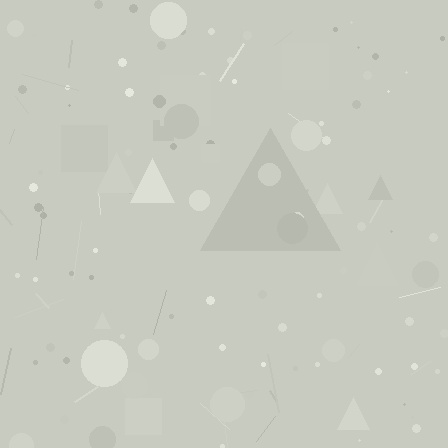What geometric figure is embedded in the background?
A triangle is embedded in the background.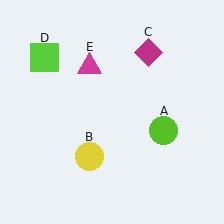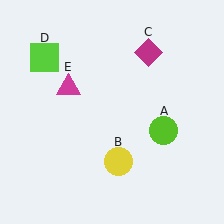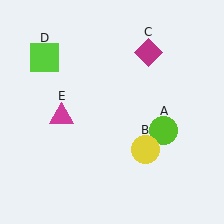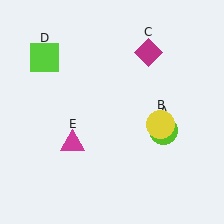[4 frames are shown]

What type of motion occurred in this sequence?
The yellow circle (object B), magenta triangle (object E) rotated counterclockwise around the center of the scene.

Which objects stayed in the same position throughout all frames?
Lime circle (object A) and magenta diamond (object C) and lime square (object D) remained stationary.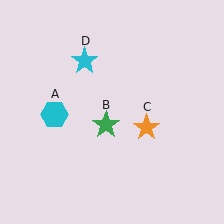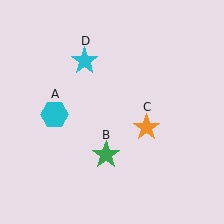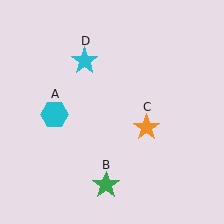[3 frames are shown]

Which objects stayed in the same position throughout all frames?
Cyan hexagon (object A) and orange star (object C) and cyan star (object D) remained stationary.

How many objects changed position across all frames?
1 object changed position: green star (object B).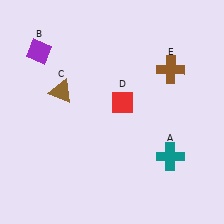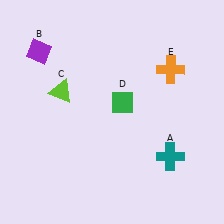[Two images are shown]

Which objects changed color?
C changed from brown to lime. D changed from red to green. E changed from brown to orange.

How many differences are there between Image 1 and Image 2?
There are 3 differences between the two images.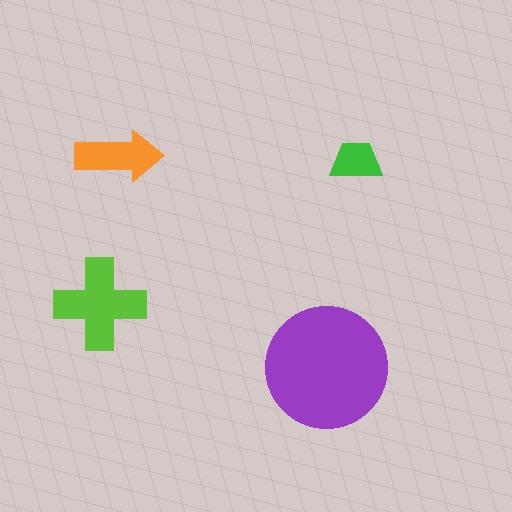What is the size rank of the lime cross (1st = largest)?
2nd.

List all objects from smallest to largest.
The green trapezoid, the orange arrow, the lime cross, the purple circle.